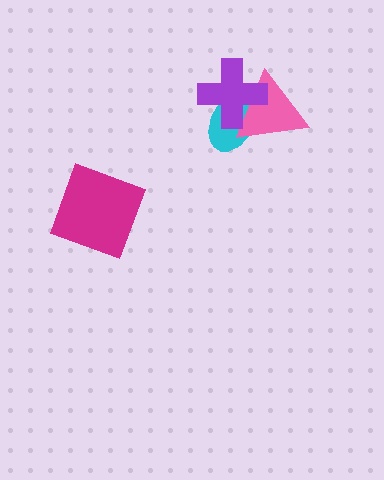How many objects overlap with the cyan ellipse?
2 objects overlap with the cyan ellipse.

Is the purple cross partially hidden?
No, no other shape covers it.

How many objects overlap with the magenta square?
0 objects overlap with the magenta square.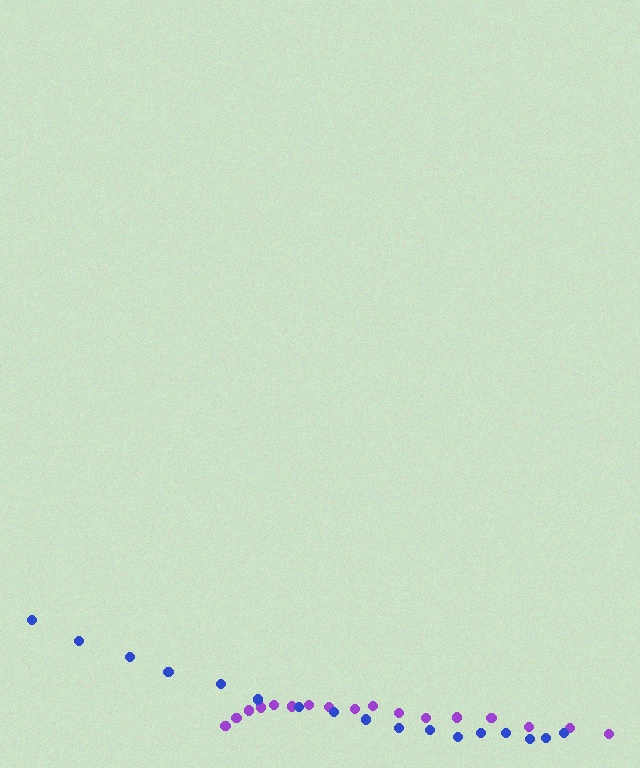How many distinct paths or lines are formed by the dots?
There are 2 distinct paths.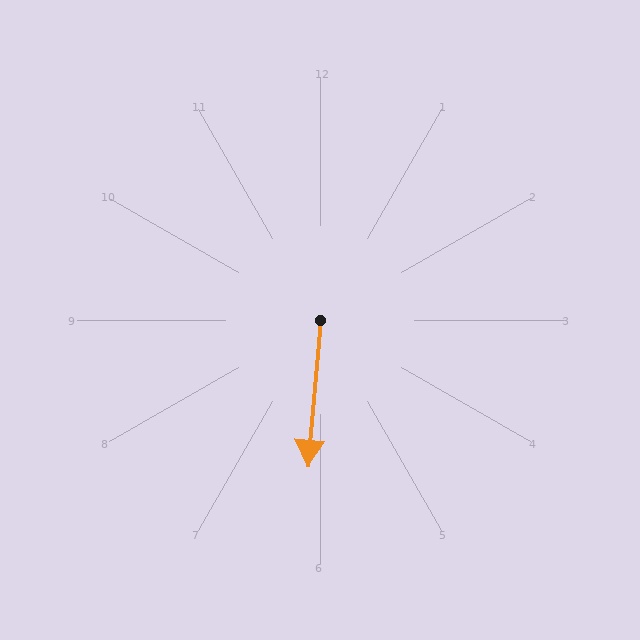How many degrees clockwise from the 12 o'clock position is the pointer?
Approximately 185 degrees.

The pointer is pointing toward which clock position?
Roughly 6 o'clock.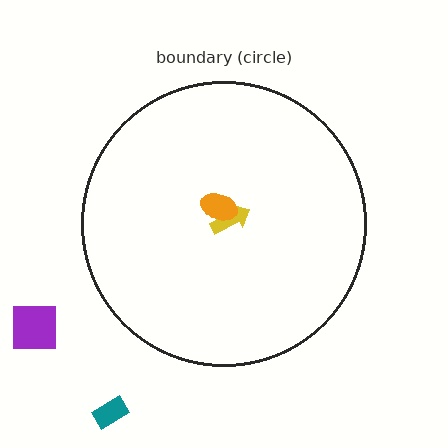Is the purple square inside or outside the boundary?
Outside.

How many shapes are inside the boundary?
2 inside, 2 outside.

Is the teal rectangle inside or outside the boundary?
Outside.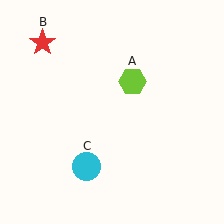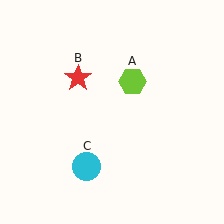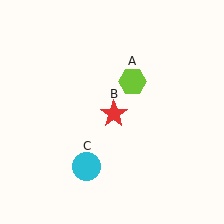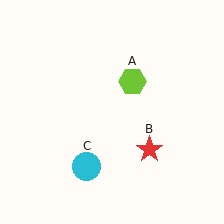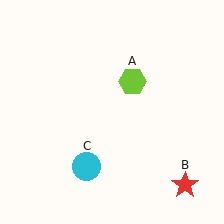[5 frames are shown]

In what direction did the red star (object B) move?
The red star (object B) moved down and to the right.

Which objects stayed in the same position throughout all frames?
Lime hexagon (object A) and cyan circle (object C) remained stationary.